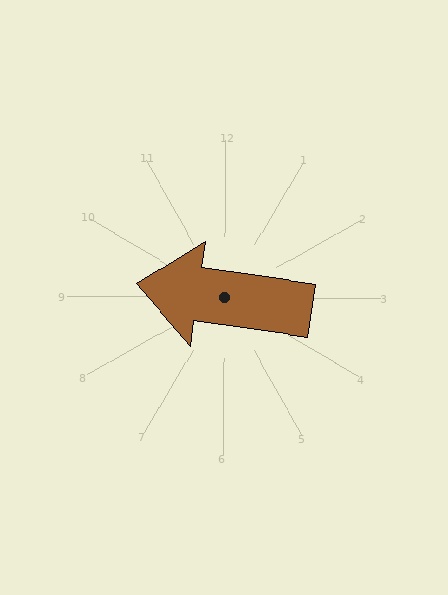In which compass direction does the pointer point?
West.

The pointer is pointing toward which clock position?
Roughly 9 o'clock.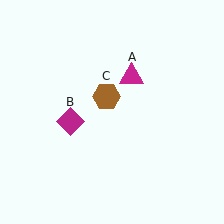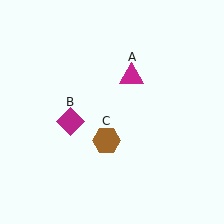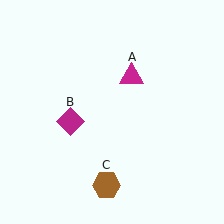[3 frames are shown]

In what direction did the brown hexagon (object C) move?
The brown hexagon (object C) moved down.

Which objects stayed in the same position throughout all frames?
Magenta triangle (object A) and magenta diamond (object B) remained stationary.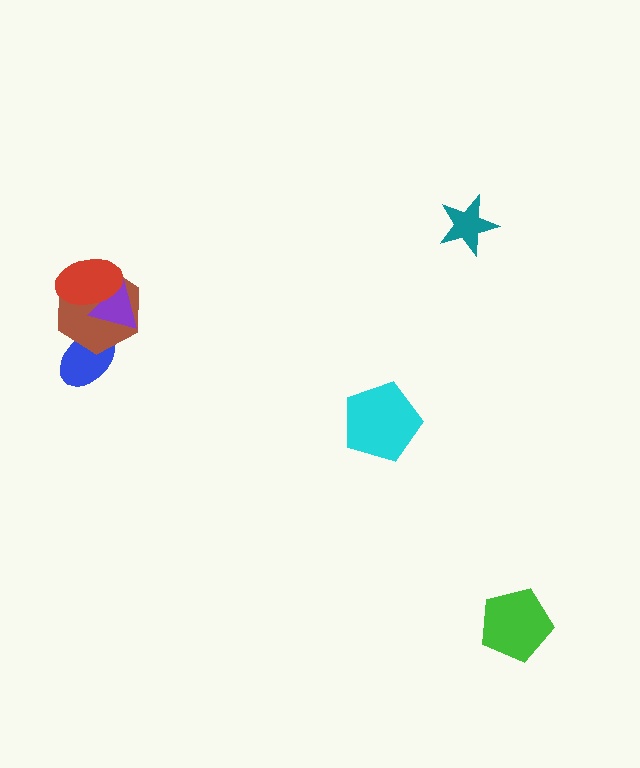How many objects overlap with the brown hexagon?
3 objects overlap with the brown hexagon.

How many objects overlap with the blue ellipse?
1 object overlaps with the blue ellipse.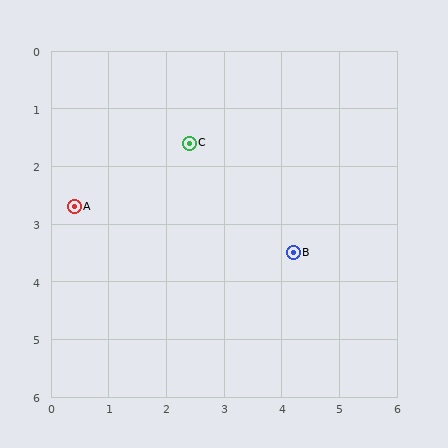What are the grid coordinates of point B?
Point B is at approximately (4.2, 3.5).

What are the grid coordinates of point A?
Point A is at approximately (0.4, 2.7).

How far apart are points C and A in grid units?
Points C and A are about 2.3 grid units apart.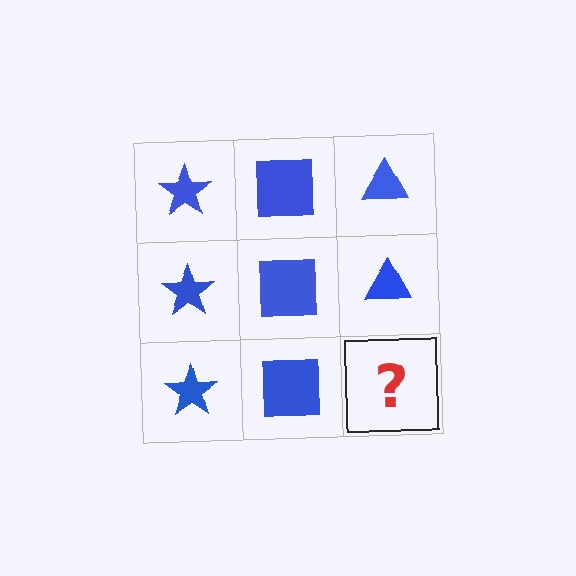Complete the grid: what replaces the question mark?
The question mark should be replaced with a blue triangle.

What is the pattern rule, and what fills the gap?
The rule is that each column has a consistent shape. The gap should be filled with a blue triangle.